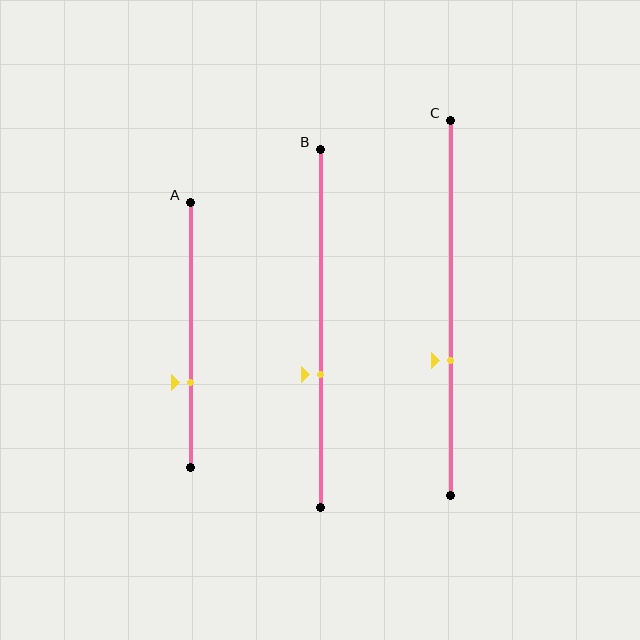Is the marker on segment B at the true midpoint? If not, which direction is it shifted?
No, the marker on segment B is shifted downward by about 13% of the segment length.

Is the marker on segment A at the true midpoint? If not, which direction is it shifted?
No, the marker on segment A is shifted downward by about 18% of the segment length.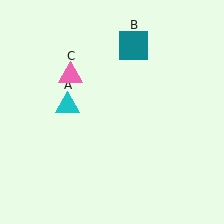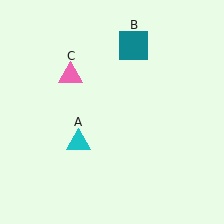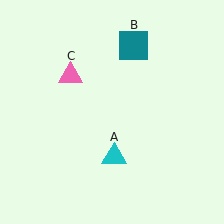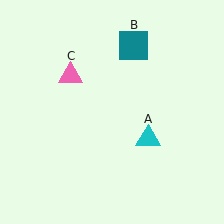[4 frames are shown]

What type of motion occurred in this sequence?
The cyan triangle (object A) rotated counterclockwise around the center of the scene.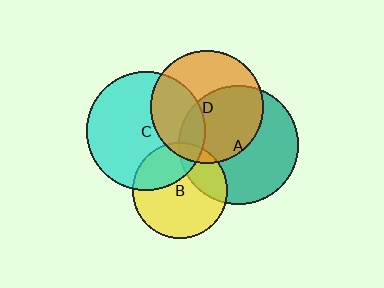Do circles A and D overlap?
Yes.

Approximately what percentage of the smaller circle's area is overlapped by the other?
Approximately 50%.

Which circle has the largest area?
Circle A (teal).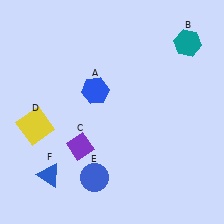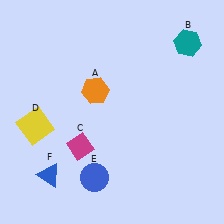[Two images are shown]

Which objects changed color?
A changed from blue to orange. C changed from purple to magenta.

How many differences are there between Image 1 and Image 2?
There are 2 differences between the two images.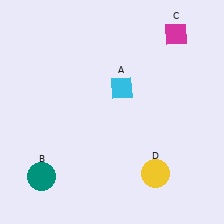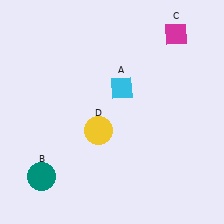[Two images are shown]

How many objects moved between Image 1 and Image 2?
1 object moved between the two images.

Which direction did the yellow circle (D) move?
The yellow circle (D) moved left.